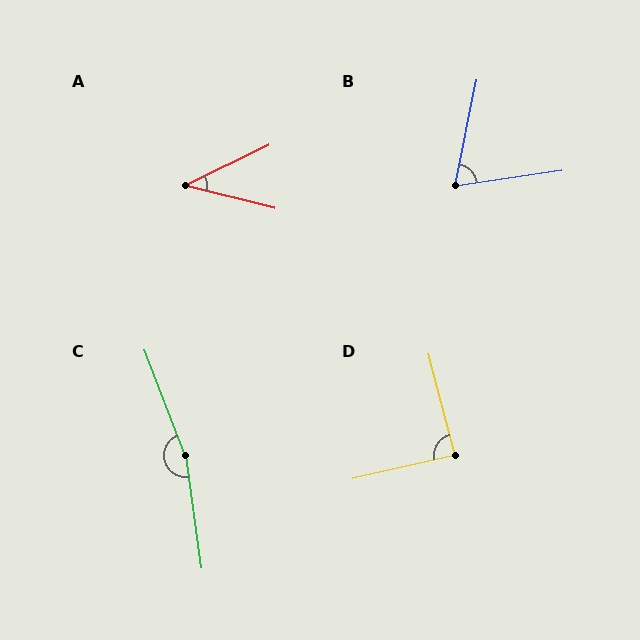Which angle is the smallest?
A, at approximately 40 degrees.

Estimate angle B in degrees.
Approximately 71 degrees.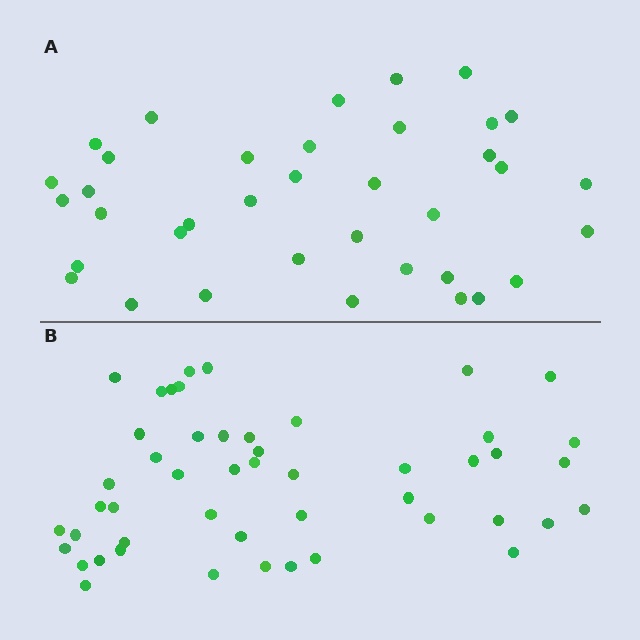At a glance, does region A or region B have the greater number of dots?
Region B (the bottom region) has more dots.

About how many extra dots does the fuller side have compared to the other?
Region B has roughly 12 or so more dots than region A.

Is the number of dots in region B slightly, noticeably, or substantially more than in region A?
Region B has noticeably more, but not dramatically so. The ratio is roughly 1.3 to 1.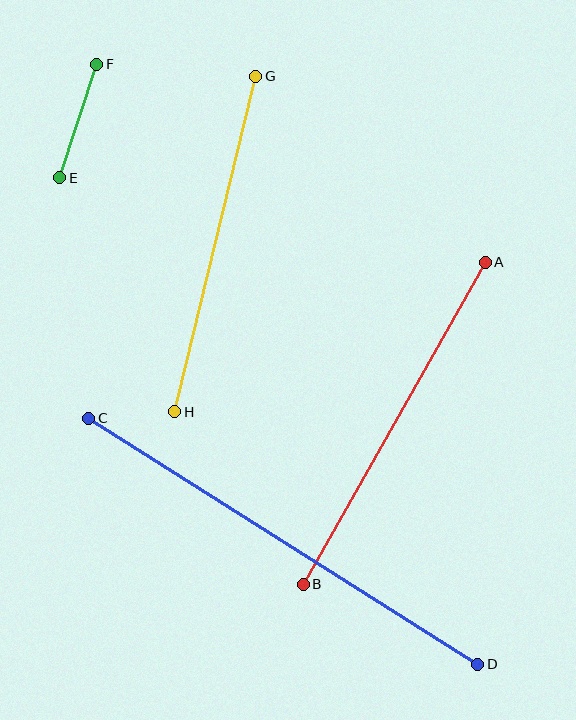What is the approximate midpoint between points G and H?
The midpoint is at approximately (215, 244) pixels.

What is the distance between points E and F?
The distance is approximately 119 pixels.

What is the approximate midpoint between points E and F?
The midpoint is at approximately (78, 121) pixels.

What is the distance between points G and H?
The distance is approximately 345 pixels.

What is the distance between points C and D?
The distance is approximately 460 pixels.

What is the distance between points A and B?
The distance is approximately 370 pixels.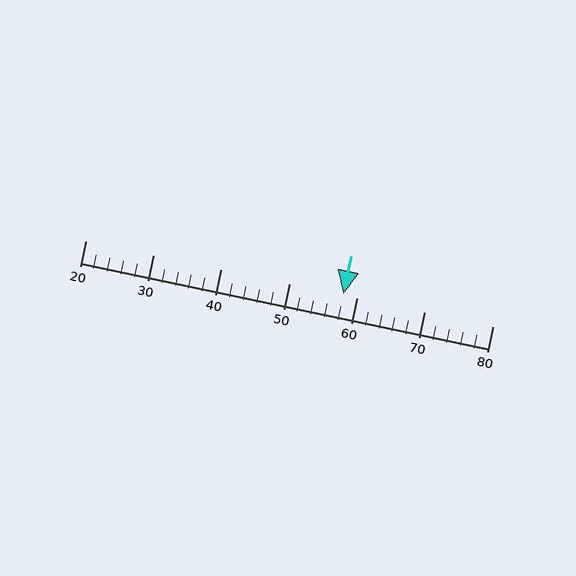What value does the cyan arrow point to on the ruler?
The cyan arrow points to approximately 58.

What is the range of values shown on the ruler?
The ruler shows values from 20 to 80.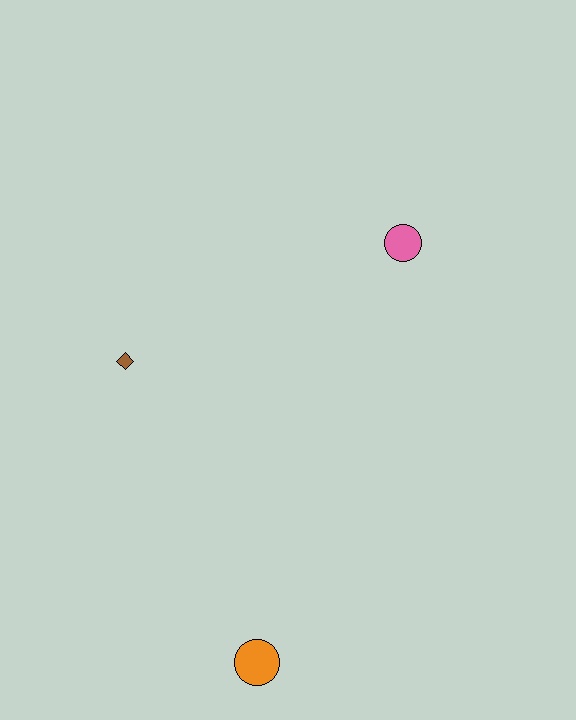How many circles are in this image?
There are 2 circles.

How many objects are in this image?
There are 3 objects.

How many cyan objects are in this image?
There are no cyan objects.